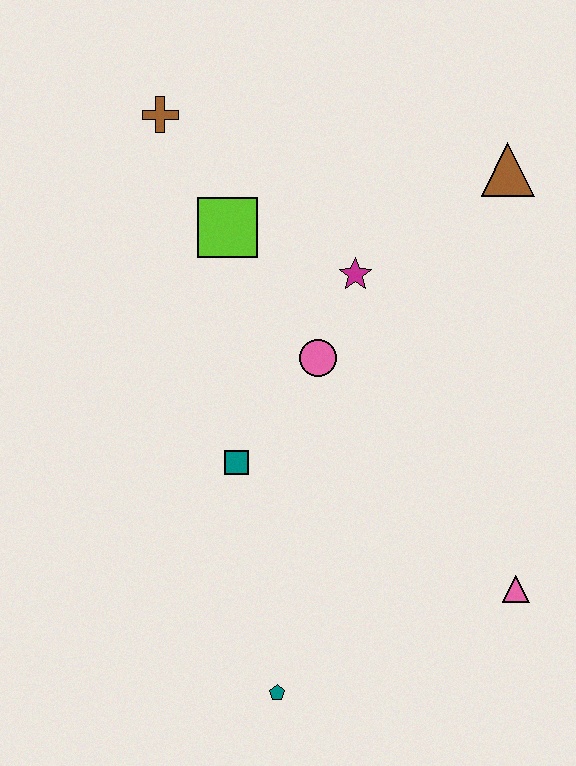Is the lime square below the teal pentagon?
No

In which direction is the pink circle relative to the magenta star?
The pink circle is below the magenta star.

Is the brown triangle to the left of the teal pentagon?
No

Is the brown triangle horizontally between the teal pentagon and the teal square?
No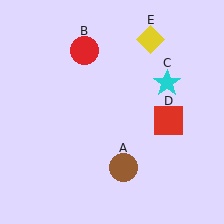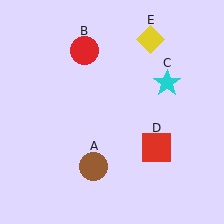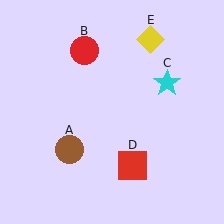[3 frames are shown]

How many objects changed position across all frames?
2 objects changed position: brown circle (object A), red square (object D).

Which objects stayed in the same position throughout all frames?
Red circle (object B) and cyan star (object C) and yellow diamond (object E) remained stationary.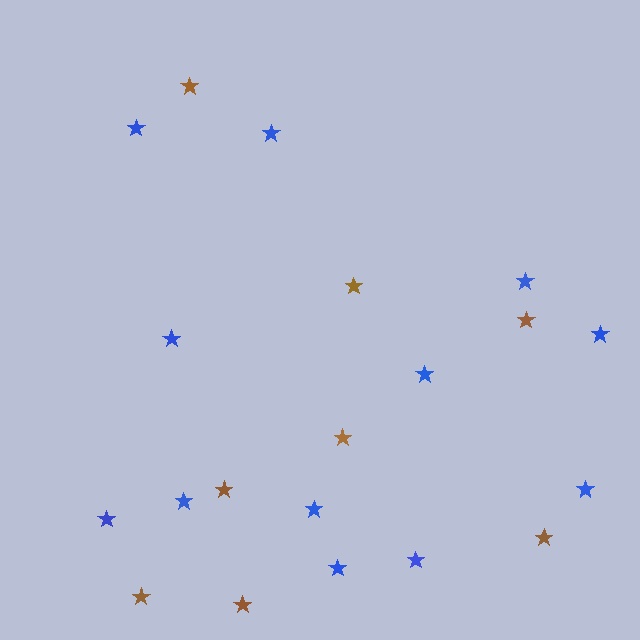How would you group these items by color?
There are 2 groups: one group of blue stars (12) and one group of brown stars (8).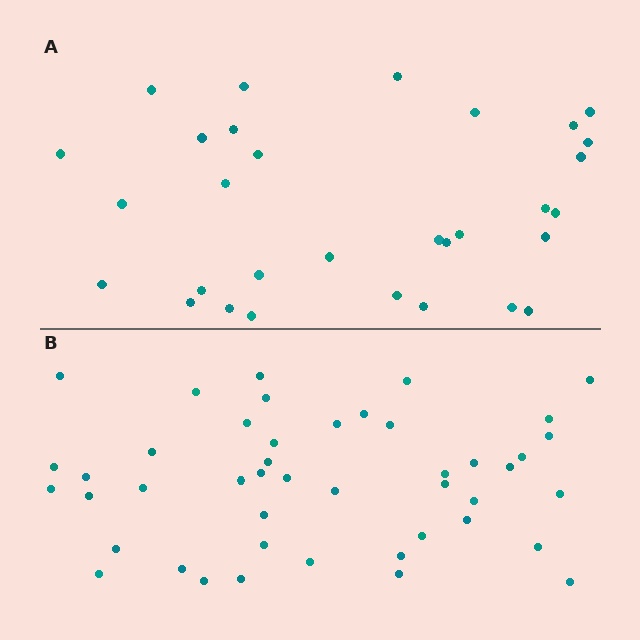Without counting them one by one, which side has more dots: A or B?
Region B (the bottom region) has more dots.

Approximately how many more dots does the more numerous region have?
Region B has approximately 15 more dots than region A.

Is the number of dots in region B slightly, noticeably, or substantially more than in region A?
Region B has substantially more. The ratio is roughly 1.5 to 1.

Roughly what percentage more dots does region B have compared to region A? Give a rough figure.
About 45% more.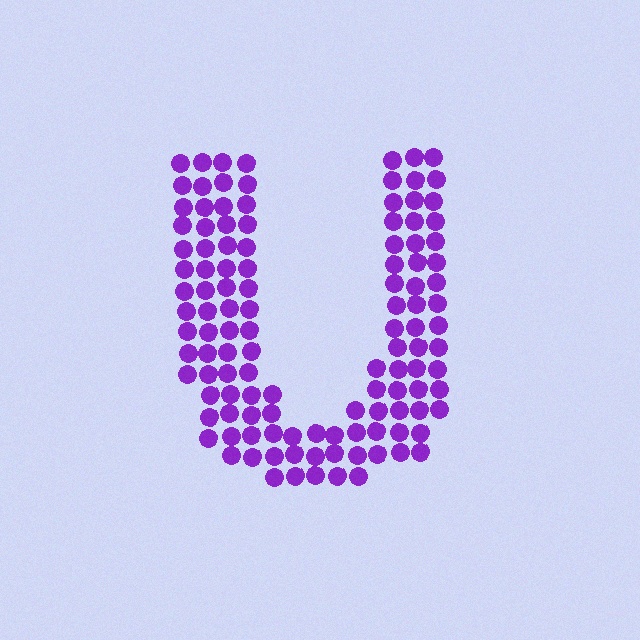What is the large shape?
The large shape is the letter U.